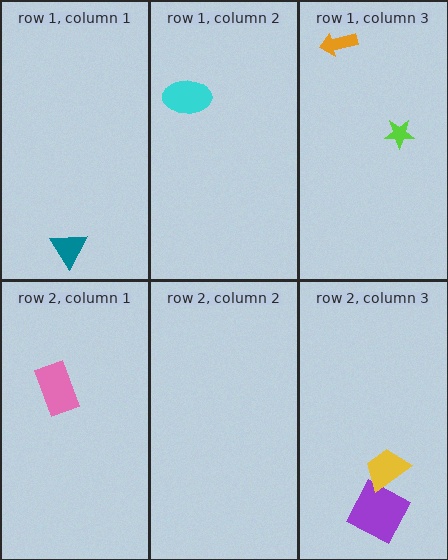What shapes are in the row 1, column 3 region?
The lime star, the orange arrow.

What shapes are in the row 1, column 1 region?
The teal triangle.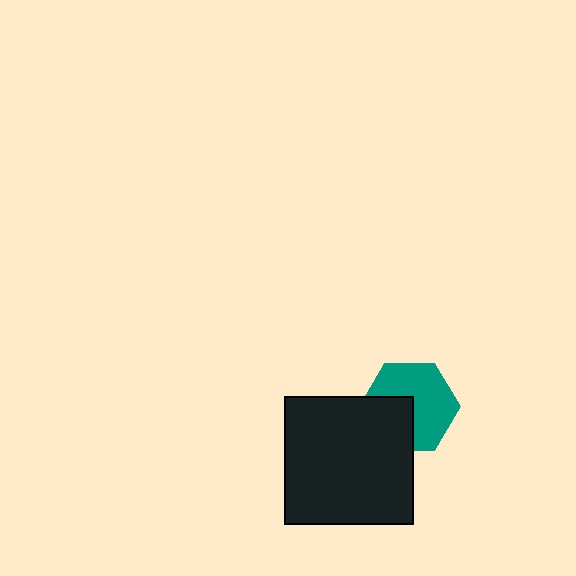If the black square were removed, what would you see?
You would see the complete teal hexagon.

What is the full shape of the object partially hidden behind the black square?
The partially hidden object is a teal hexagon.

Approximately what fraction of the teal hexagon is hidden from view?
Roughly 36% of the teal hexagon is hidden behind the black square.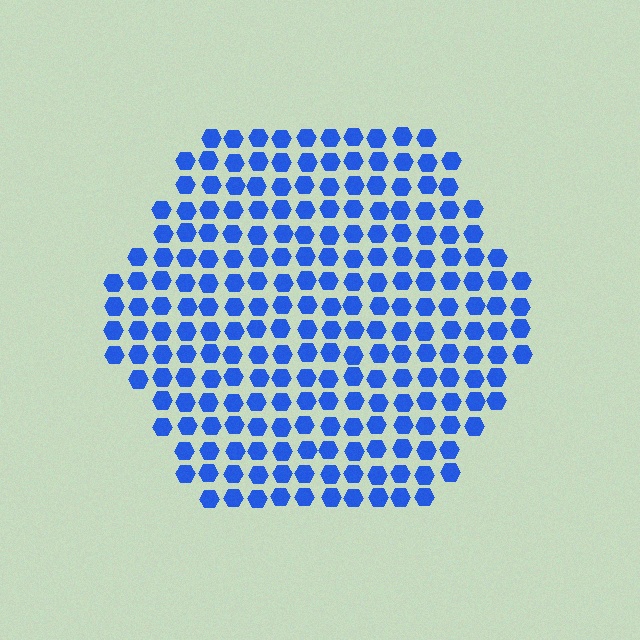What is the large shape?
The large shape is a hexagon.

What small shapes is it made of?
It is made of small hexagons.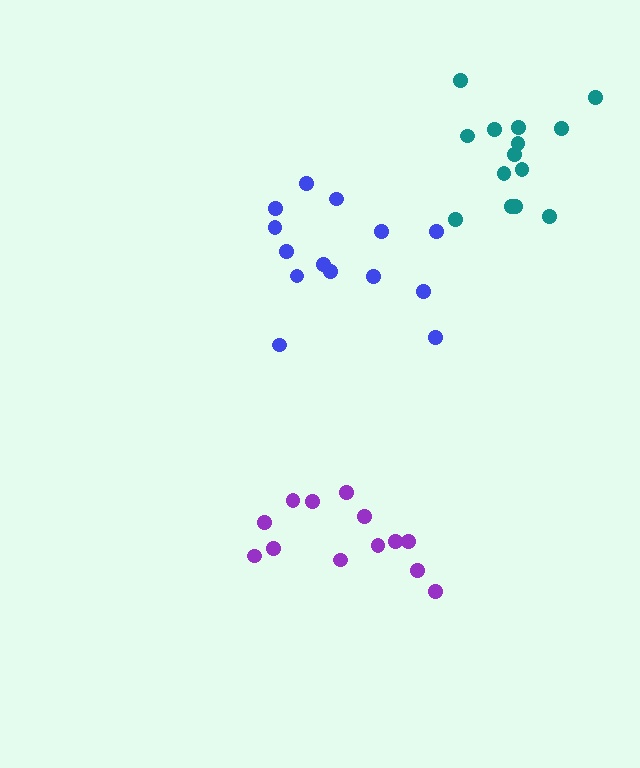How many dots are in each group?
Group 1: 14 dots, Group 2: 13 dots, Group 3: 14 dots (41 total).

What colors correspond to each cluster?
The clusters are colored: blue, purple, teal.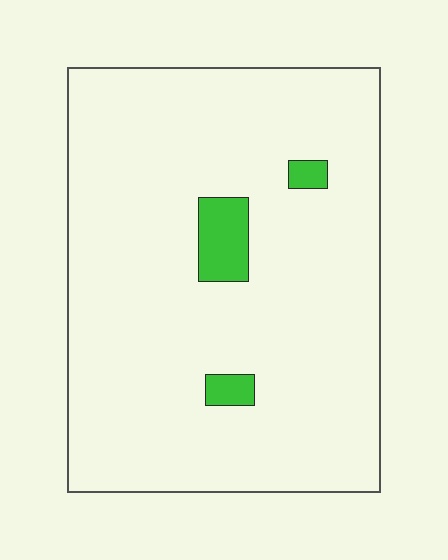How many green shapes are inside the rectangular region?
3.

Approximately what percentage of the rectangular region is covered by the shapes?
Approximately 5%.